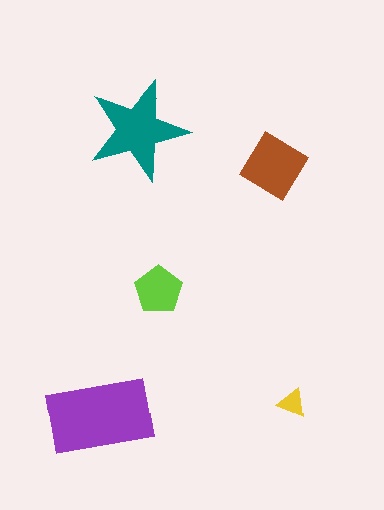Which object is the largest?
The purple rectangle.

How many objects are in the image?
There are 5 objects in the image.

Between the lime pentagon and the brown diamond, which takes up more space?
The brown diamond.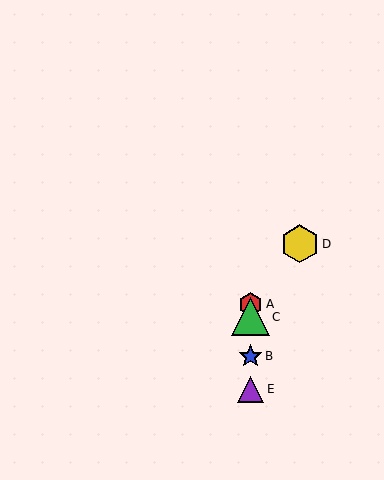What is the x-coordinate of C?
Object C is at x≈250.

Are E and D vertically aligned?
No, E is at x≈250 and D is at x≈300.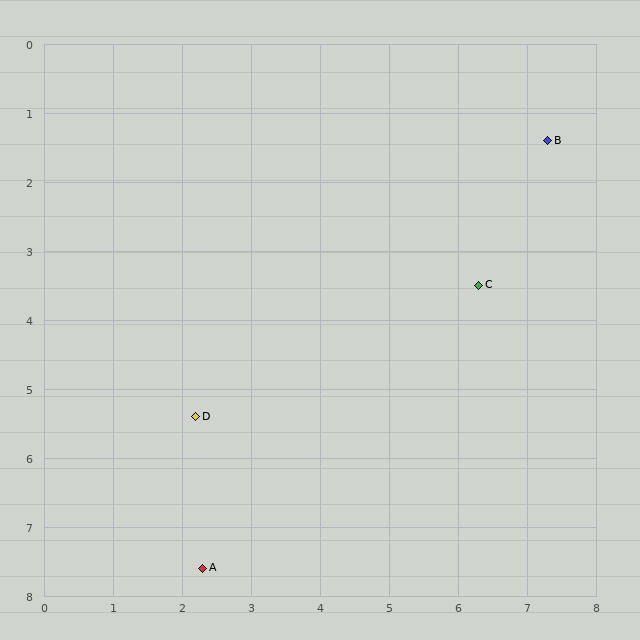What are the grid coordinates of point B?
Point B is at approximately (7.3, 1.4).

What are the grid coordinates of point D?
Point D is at approximately (2.2, 5.4).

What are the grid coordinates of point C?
Point C is at approximately (6.3, 3.5).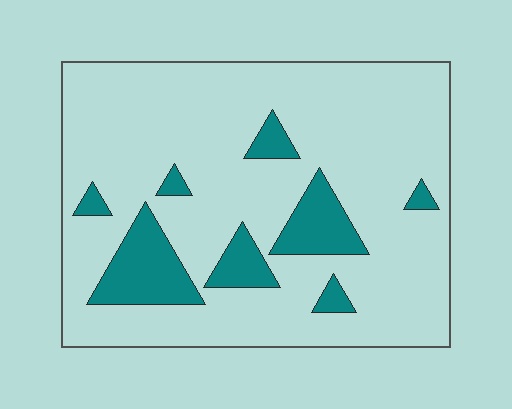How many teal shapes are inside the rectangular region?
8.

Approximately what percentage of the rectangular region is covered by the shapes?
Approximately 15%.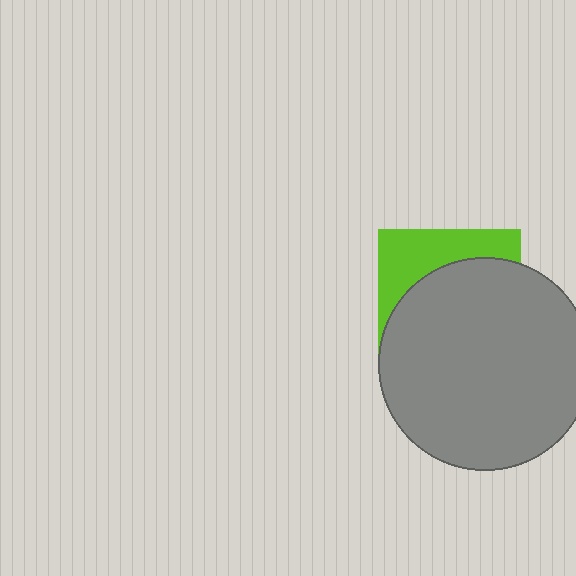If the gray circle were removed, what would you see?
You would see the complete lime square.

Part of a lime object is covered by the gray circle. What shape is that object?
It is a square.